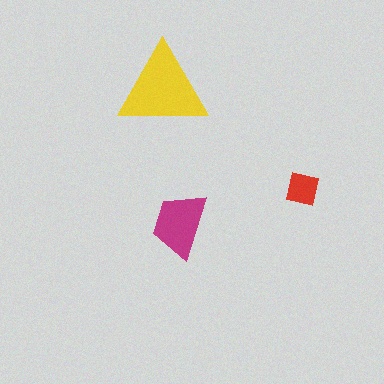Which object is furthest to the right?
The red square is rightmost.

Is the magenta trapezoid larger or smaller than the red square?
Larger.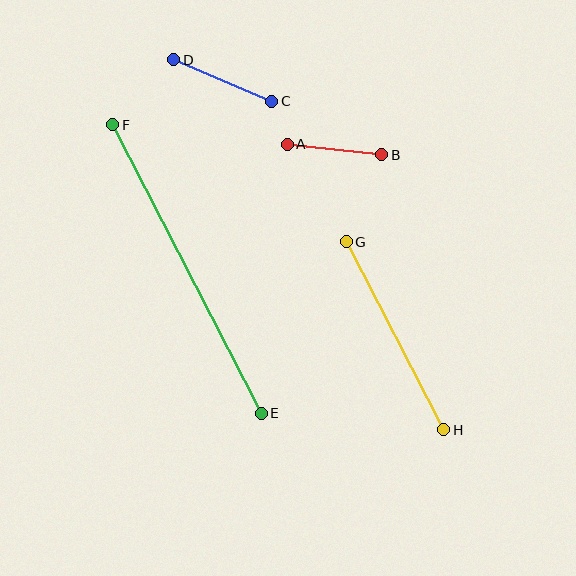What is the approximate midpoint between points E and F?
The midpoint is at approximately (187, 269) pixels.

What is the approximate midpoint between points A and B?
The midpoint is at approximately (334, 150) pixels.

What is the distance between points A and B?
The distance is approximately 95 pixels.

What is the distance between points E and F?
The distance is approximately 324 pixels.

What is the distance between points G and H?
The distance is approximately 212 pixels.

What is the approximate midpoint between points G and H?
The midpoint is at approximately (395, 336) pixels.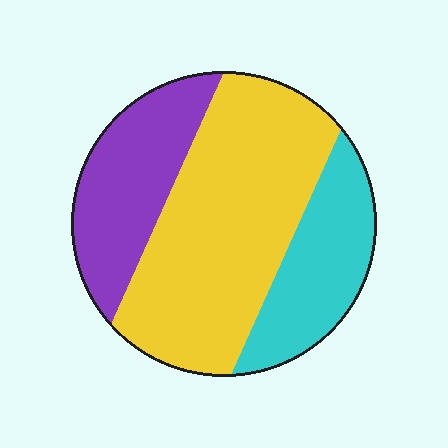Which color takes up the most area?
Yellow, at roughly 55%.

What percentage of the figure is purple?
Purple takes up about one quarter (1/4) of the figure.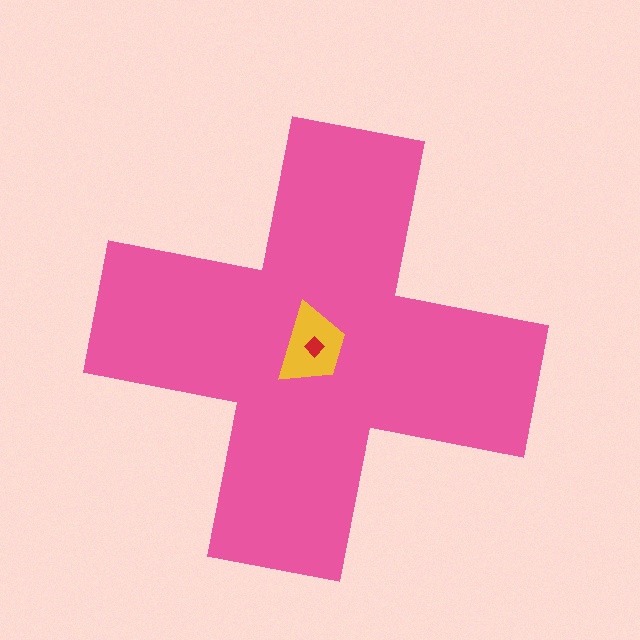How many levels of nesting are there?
3.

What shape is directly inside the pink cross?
The yellow trapezoid.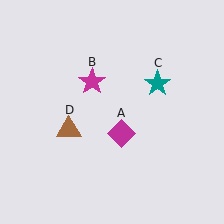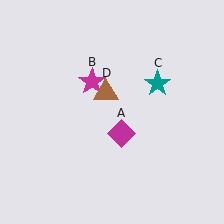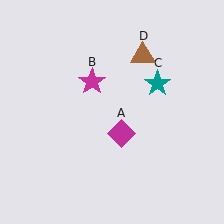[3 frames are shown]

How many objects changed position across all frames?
1 object changed position: brown triangle (object D).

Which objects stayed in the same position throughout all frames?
Magenta diamond (object A) and magenta star (object B) and teal star (object C) remained stationary.